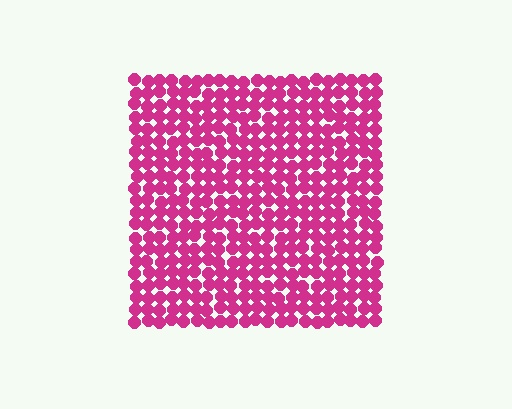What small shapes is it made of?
It is made of small circles.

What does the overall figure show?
The overall figure shows a square.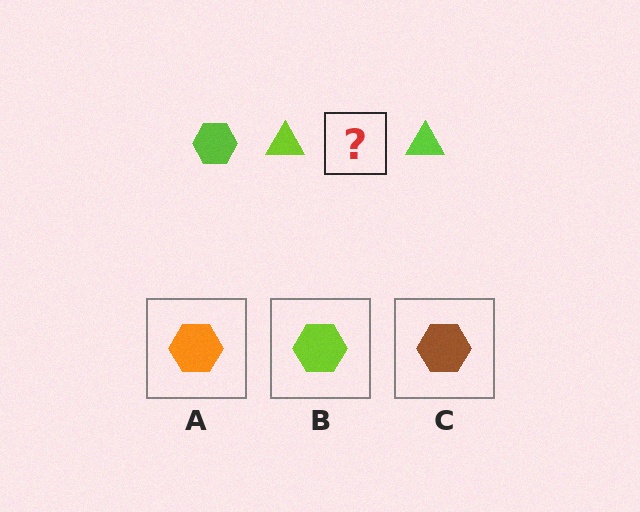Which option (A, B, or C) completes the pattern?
B.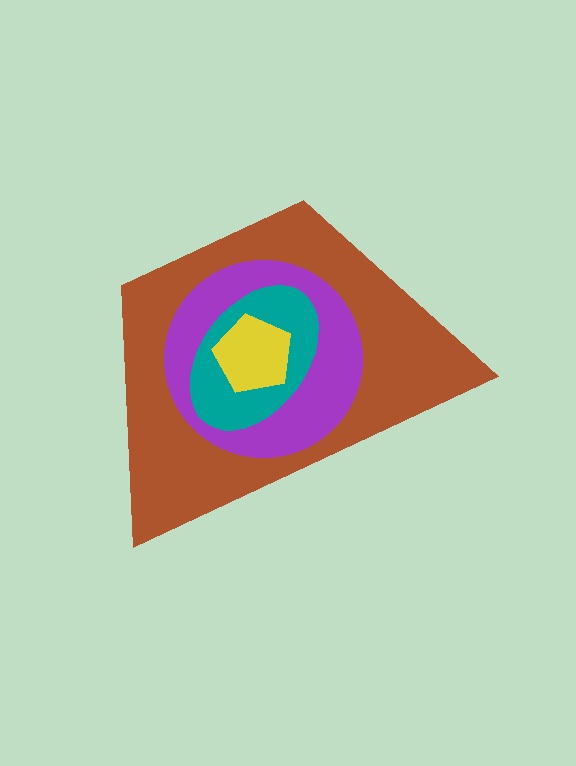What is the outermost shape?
The brown trapezoid.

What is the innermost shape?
The yellow pentagon.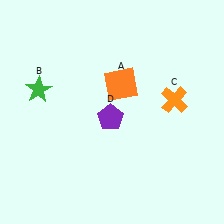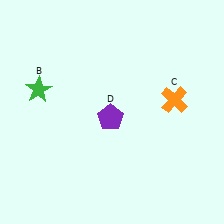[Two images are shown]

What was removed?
The orange square (A) was removed in Image 2.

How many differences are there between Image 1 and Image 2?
There is 1 difference between the two images.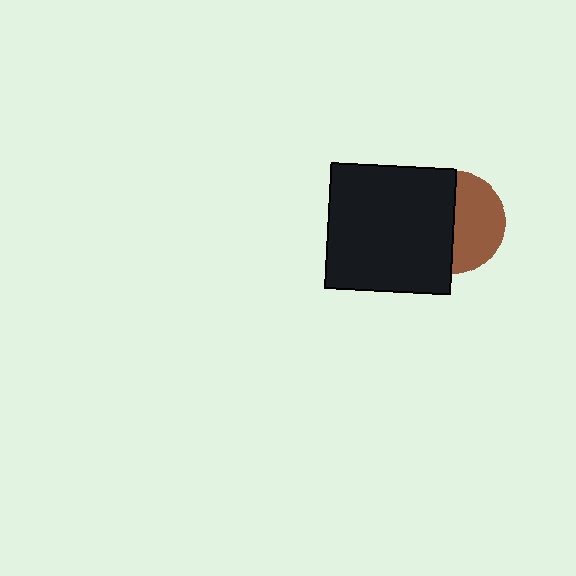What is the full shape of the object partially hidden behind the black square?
The partially hidden object is a brown circle.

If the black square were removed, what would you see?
You would see the complete brown circle.